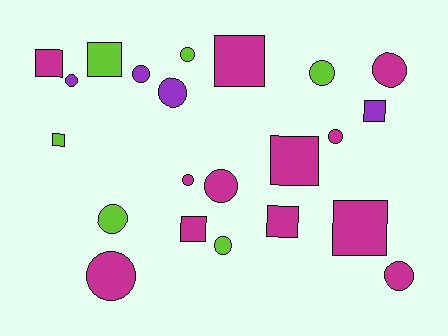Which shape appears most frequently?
Circle, with 13 objects.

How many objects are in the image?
There are 22 objects.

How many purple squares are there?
There is 1 purple square.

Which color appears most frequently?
Magenta, with 12 objects.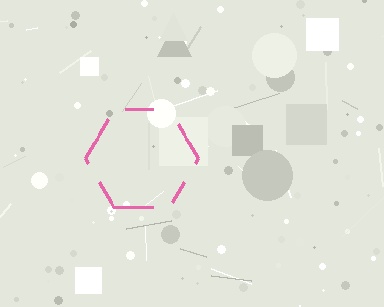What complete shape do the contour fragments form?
The contour fragments form a hexagon.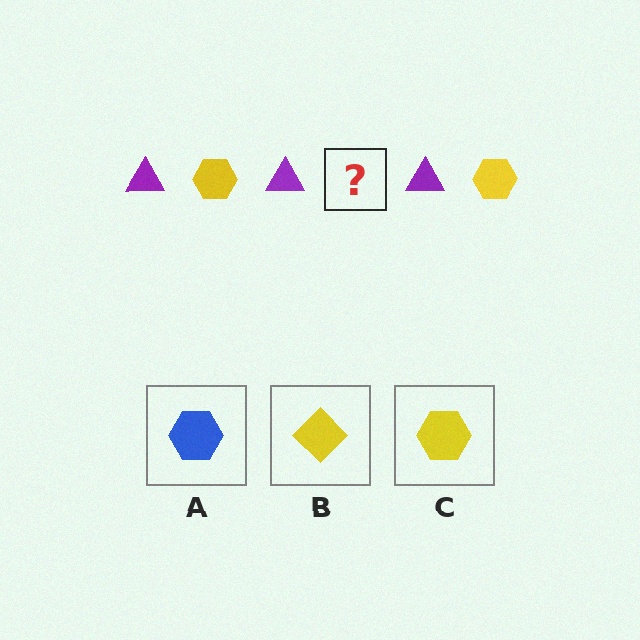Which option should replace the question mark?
Option C.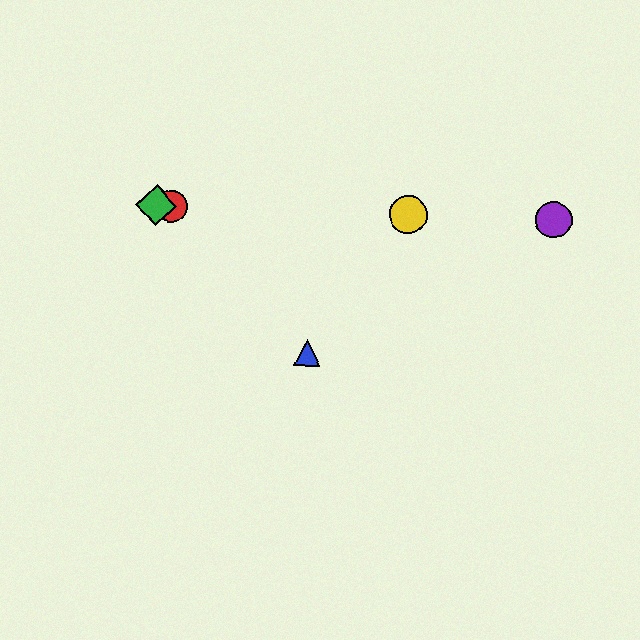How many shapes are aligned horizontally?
4 shapes (the red circle, the green diamond, the yellow circle, the purple circle) are aligned horizontally.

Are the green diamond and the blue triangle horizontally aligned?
No, the green diamond is at y≈205 and the blue triangle is at y≈352.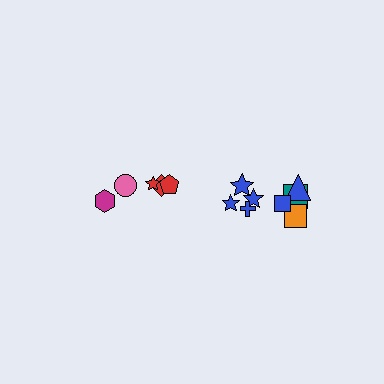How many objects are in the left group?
There are 5 objects.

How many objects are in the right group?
There are 8 objects.